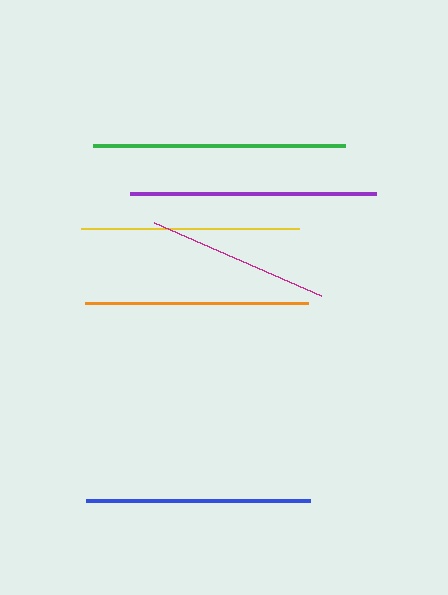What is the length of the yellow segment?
The yellow segment is approximately 217 pixels long.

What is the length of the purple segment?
The purple segment is approximately 246 pixels long.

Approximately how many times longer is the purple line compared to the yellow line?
The purple line is approximately 1.1 times the length of the yellow line.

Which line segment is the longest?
The green line is the longest at approximately 252 pixels.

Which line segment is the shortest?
The magenta line is the shortest at approximately 182 pixels.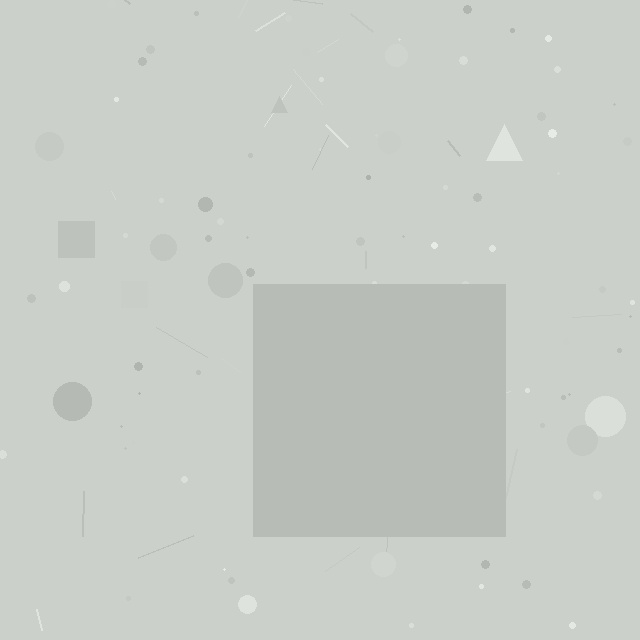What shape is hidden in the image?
A square is hidden in the image.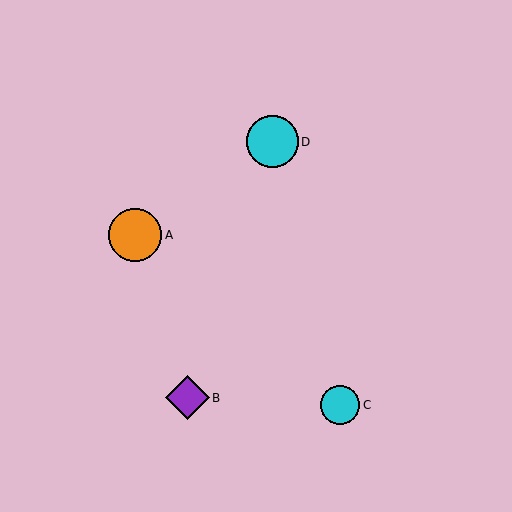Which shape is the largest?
The orange circle (labeled A) is the largest.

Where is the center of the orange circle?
The center of the orange circle is at (135, 235).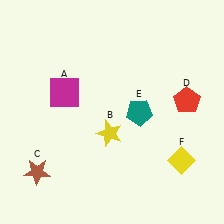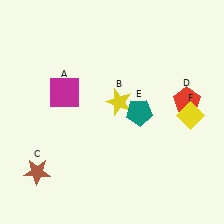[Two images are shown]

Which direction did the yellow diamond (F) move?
The yellow diamond (F) moved up.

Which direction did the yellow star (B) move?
The yellow star (B) moved up.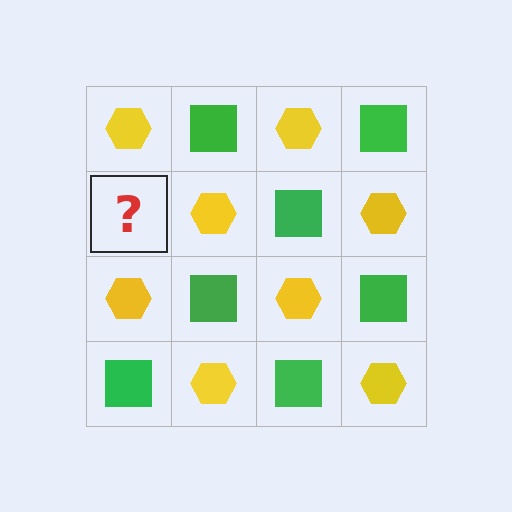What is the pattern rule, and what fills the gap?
The rule is that it alternates yellow hexagon and green square in a checkerboard pattern. The gap should be filled with a green square.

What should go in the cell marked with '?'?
The missing cell should contain a green square.